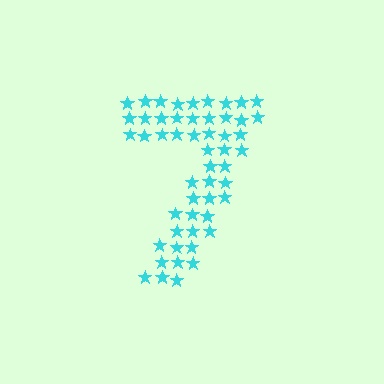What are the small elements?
The small elements are stars.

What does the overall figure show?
The overall figure shows the digit 7.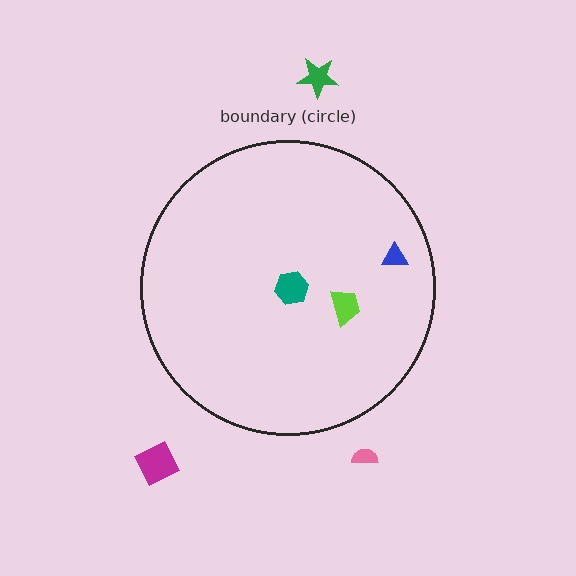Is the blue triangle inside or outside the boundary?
Inside.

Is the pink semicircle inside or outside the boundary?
Outside.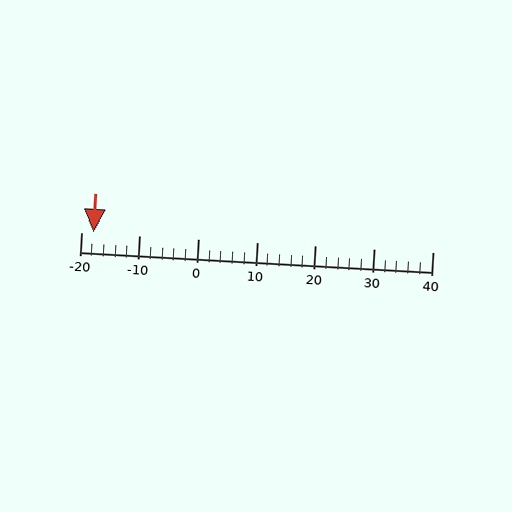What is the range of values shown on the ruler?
The ruler shows values from -20 to 40.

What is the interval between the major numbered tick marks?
The major tick marks are spaced 10 units apart.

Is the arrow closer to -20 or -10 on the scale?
The arrow is closer to -20.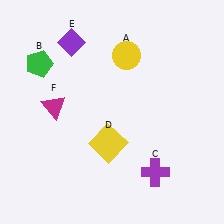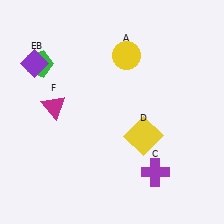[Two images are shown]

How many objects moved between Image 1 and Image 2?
2 objects moved between the two images.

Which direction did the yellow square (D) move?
The yellow square (D) moved right.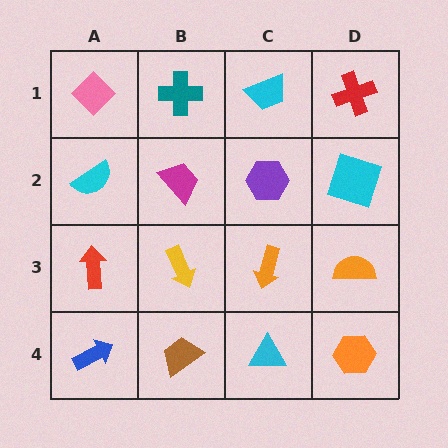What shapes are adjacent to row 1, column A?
A cyan semicircle (row 2, column A), a teal cross (row 1, column B).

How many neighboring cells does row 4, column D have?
2.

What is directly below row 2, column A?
A red arrow.